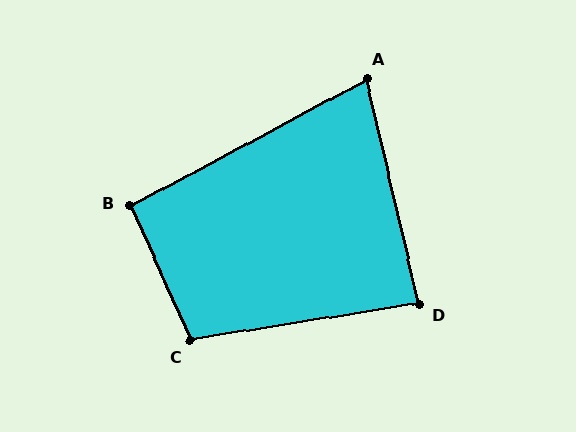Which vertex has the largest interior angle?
C, at approximately 105 degrees.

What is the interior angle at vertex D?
Approximately 86 degrees (approximately right).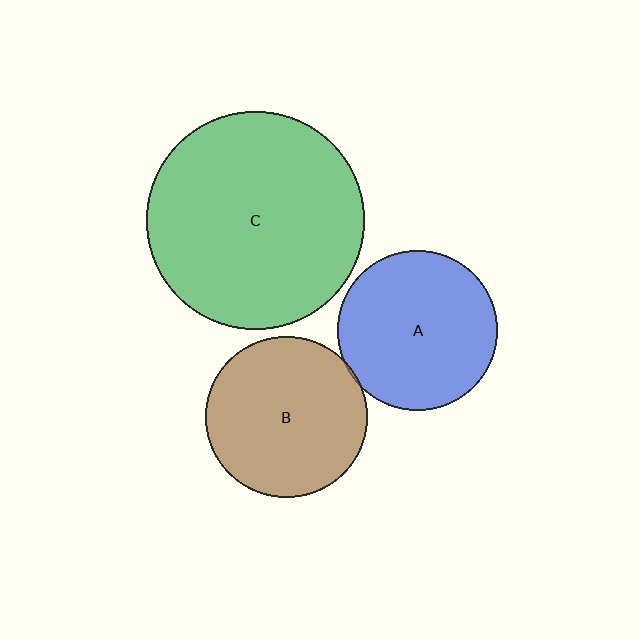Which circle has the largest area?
Circle C (green).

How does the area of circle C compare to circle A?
Approximately 1.9 times.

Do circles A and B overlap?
Yes.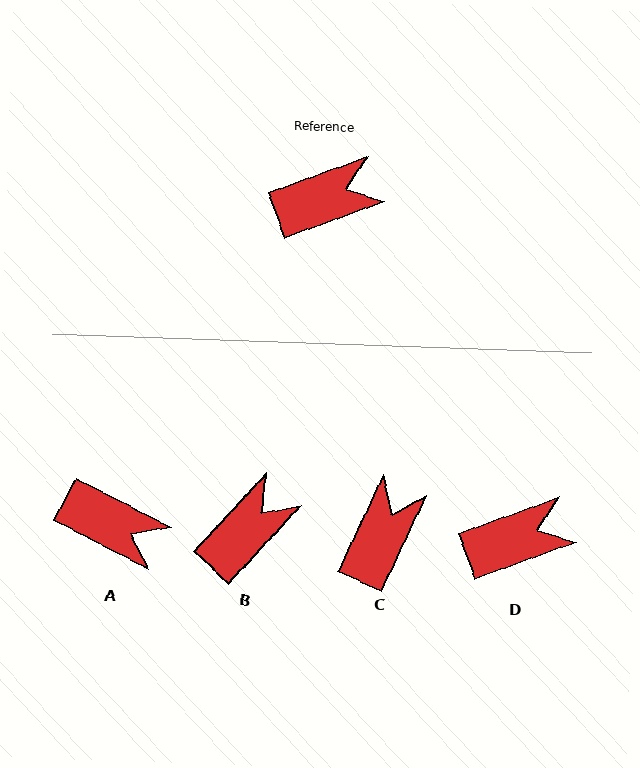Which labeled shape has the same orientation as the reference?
D.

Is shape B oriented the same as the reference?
No, it is off by about 27 degrees.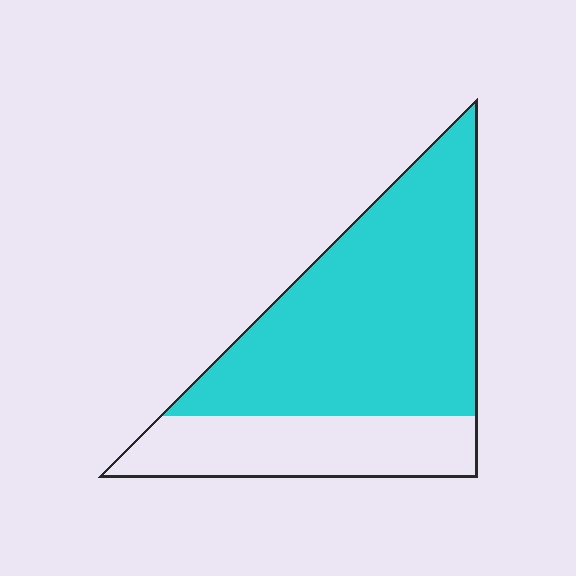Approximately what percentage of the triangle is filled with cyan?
Approximately 70%.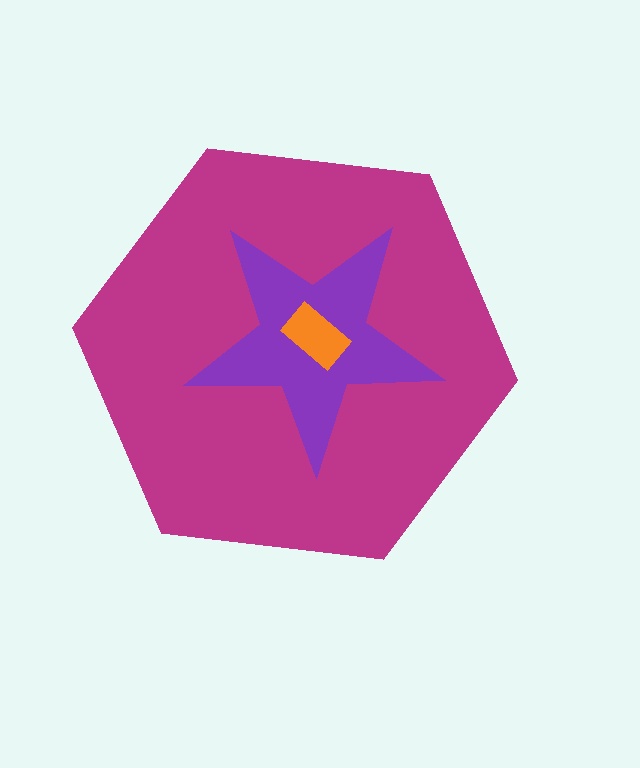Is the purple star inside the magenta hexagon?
Yes.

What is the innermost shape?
The orange rectangle.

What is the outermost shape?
The magenta hexagon.